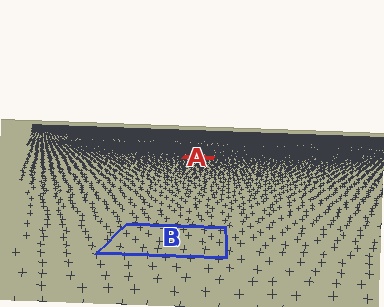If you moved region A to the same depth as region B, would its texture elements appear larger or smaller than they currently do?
They would appear larger. At a closer depth, the same texture elements are projected at a bigger on-screen size.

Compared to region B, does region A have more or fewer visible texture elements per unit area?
Region A has more texture elements per unit area — they are packed more densely because it is farther away.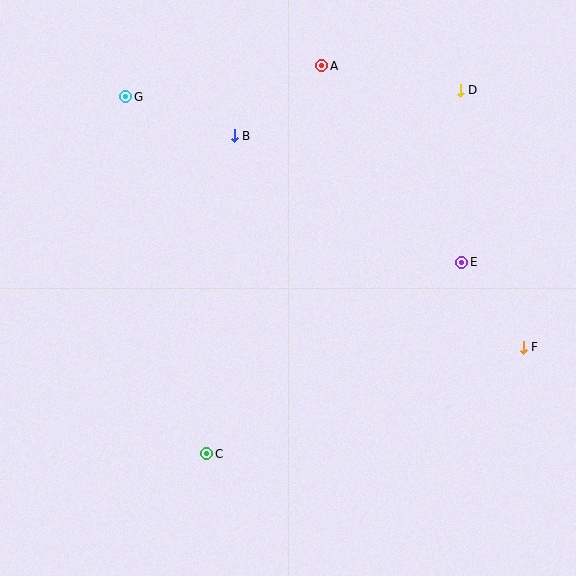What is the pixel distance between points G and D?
The distance between G and D is 334 pixels.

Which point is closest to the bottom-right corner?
Point F is closest to the bottom-right corner.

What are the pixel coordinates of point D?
Point D is at (460, 90).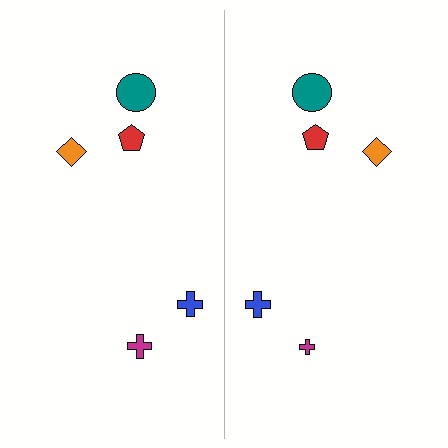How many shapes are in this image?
There are 10 shapes in this image.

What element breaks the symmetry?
The magenta cross on the right side has a different size than its mirror counterpart.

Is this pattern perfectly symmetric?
No, the pattern is not perfectly symmetric. The magenta cross on the right side has a different size than its mirror counterpart.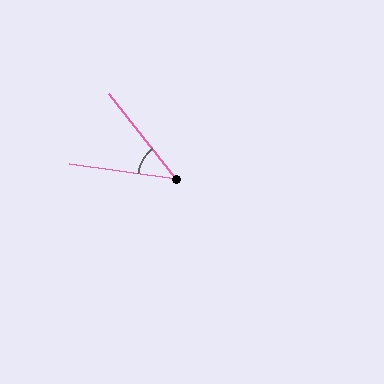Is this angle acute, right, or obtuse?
It is acute.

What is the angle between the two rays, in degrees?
Approximately 44 degrees.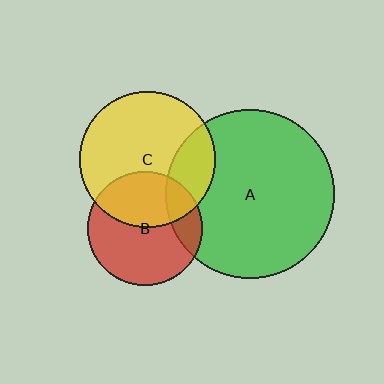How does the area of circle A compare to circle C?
Approximately 1.5 times.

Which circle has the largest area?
Circle A (green).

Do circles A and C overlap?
Yes.